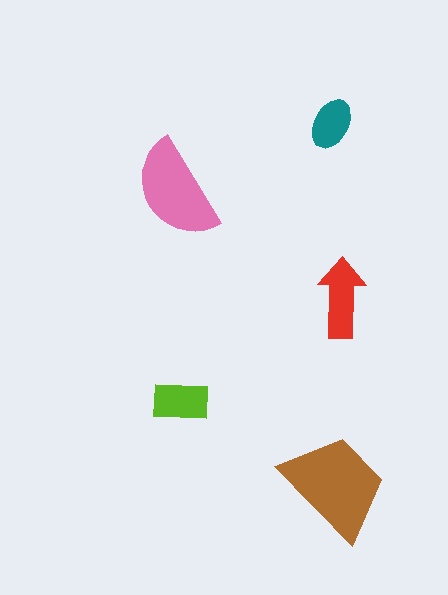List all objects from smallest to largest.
The teal ellipse, the lime rectangle, the red arrow, the pink semicircle, the brown trapezoid.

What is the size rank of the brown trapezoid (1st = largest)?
1st.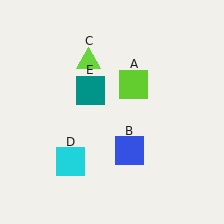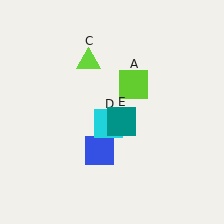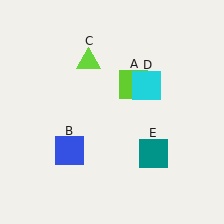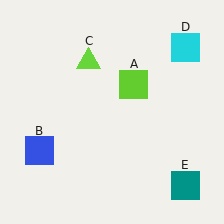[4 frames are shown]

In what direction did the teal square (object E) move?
The teal square (object E) moved down and to the right.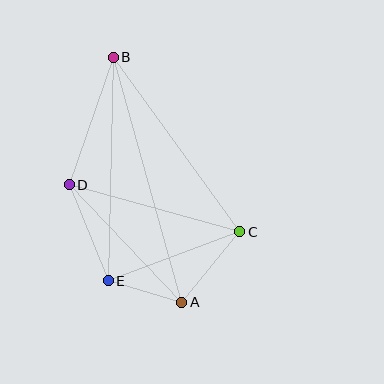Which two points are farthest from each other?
Points A and B are farthest from each other.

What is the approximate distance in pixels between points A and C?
The distance between A and C is approximately 91 pixels.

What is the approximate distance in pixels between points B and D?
The distance between B and D is approximately 135 pixels.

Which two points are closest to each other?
Points A and E are closest to each other.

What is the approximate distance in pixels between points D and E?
The distance between D and E is approximately 103 pixels.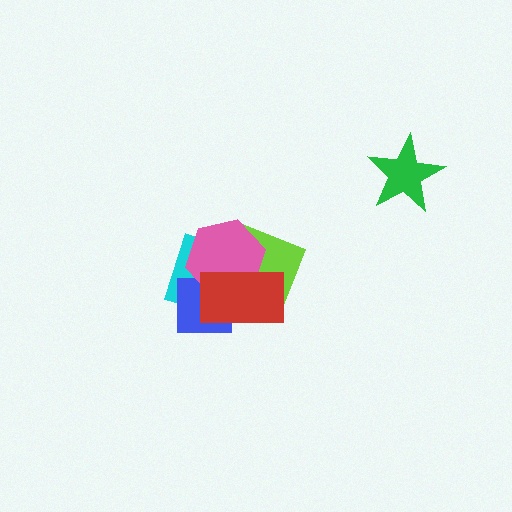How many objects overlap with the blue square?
3 objects overlap with the blue square.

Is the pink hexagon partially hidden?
Yes, it is partially covered by another shape.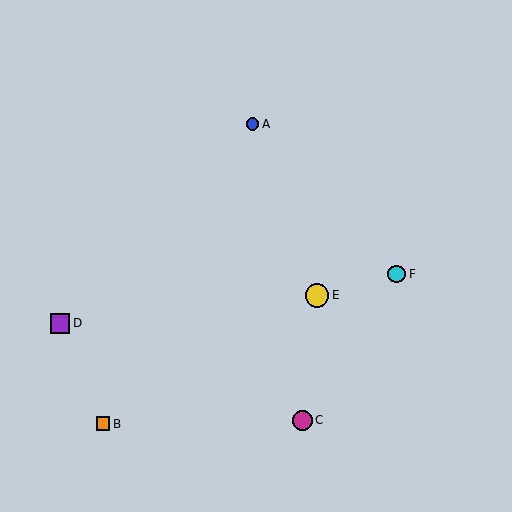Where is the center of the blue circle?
The center of the blue circle is at (253, 124).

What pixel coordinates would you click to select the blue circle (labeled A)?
Click at (253, 124) to select the blue circle A.